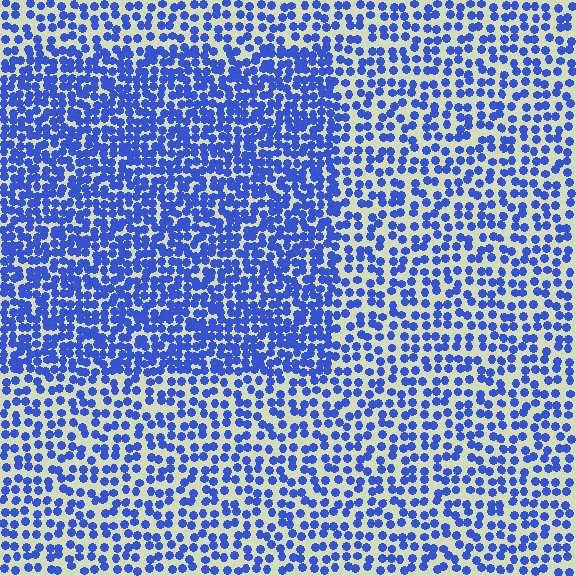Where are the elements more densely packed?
The elements are more densely packed inside the rectangle boundary.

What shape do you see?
I see a rectangle.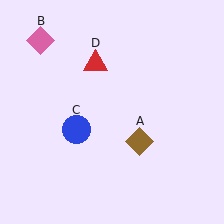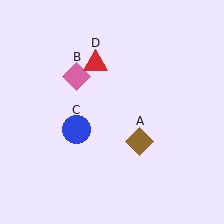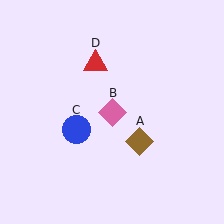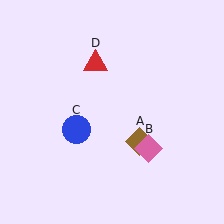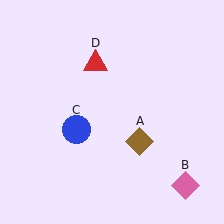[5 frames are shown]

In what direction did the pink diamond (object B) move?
The pink diamond (object B) moved down and to the right.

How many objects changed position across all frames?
1 object changed position: pink diamond (object B).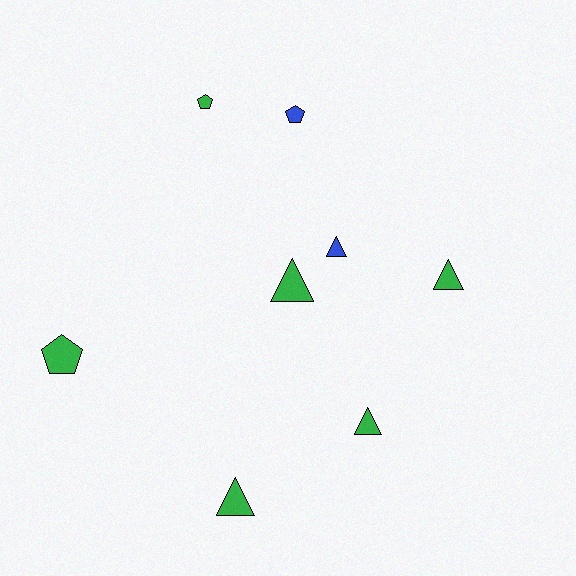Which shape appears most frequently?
Triangle, with 5 objects.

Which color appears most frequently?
Green, with 6 objects.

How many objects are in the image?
There are 8 objects.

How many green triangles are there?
There are 4 green triangles.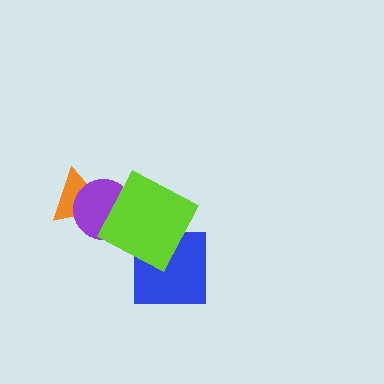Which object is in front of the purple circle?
The lime square is in front of the purple circle.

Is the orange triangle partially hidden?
Yes, it is partially covered by another shape.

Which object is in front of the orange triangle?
The purple circle is in front of the orange triangle.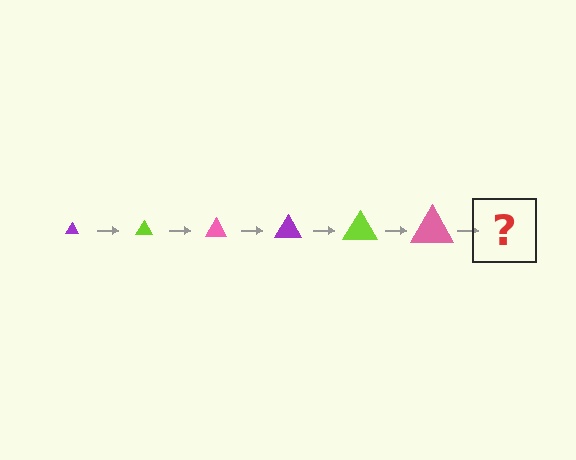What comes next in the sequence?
The next element should be a purple triangle, larger than the previous one.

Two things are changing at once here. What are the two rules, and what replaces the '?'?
The two rules are that the triangle grows larger each step and the color cycles through purple, lime, and pink. The '?' should be a purple triangle, larger than the previous one.